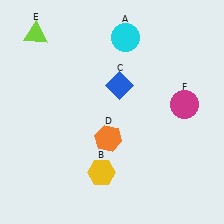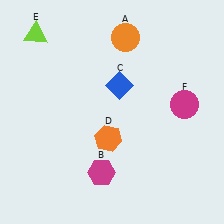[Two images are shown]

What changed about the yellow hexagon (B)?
In Image 1, B is yellow. In Image 2, it changed to magenta.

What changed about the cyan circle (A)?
In Image 1, A is cyan. In Image 2, it changed to orange.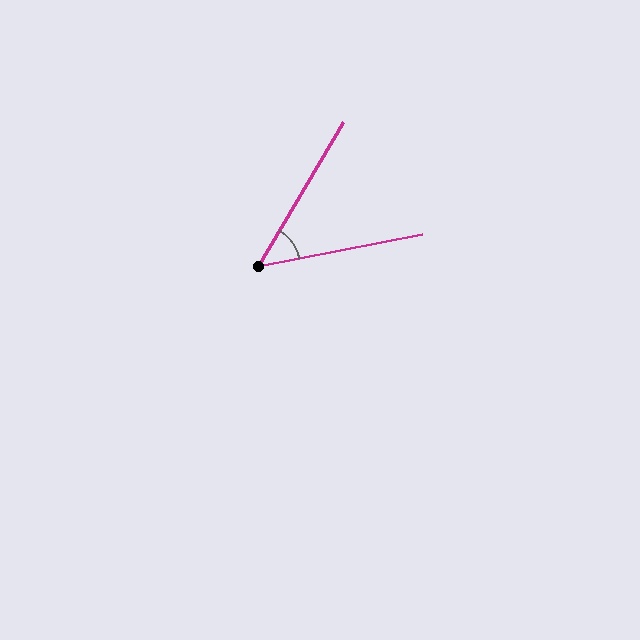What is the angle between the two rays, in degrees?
Approximately 48 degrees.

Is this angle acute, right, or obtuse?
It is acute.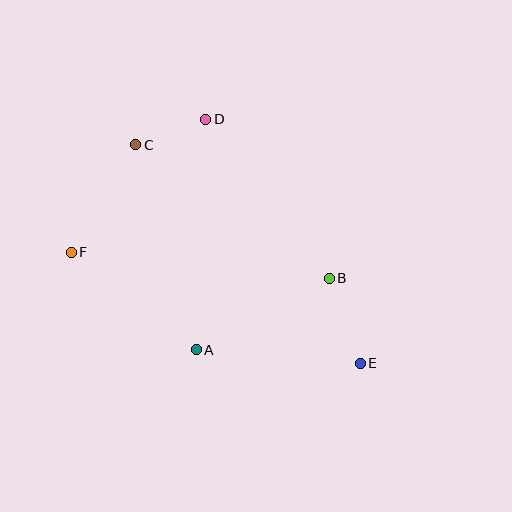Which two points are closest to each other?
Points C and D are closest to each other.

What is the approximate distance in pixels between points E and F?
The distance between E and F is approximately 310 pixels.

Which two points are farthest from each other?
Points C and E are farthest from each other.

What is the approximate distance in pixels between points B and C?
The distance between B and C is approximately 235 pixels.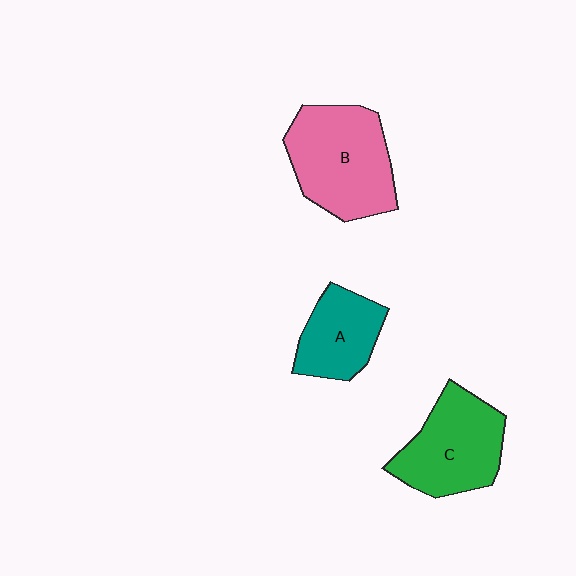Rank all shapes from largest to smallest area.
From largest to smallest: B (pink), C (green), A (teal).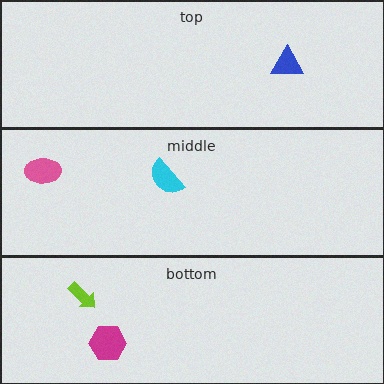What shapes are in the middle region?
The pink ellipse, the cyan semicircle.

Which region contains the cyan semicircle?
The middle region.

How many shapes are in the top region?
1.